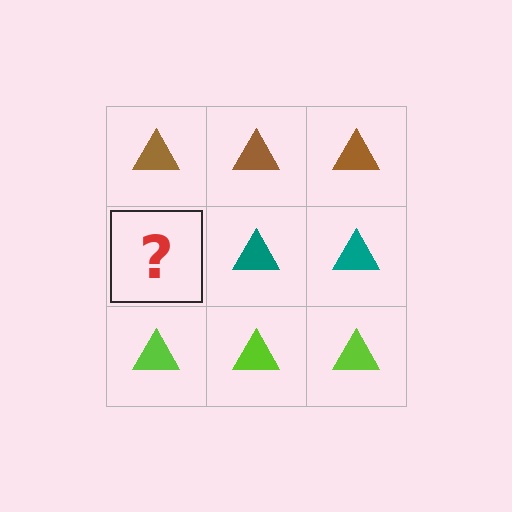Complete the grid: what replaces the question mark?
The question mark should be replaced with a teal triangle.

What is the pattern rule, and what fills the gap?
The rule is that each row has a consistent color. The gap should be filled with a teal triangle.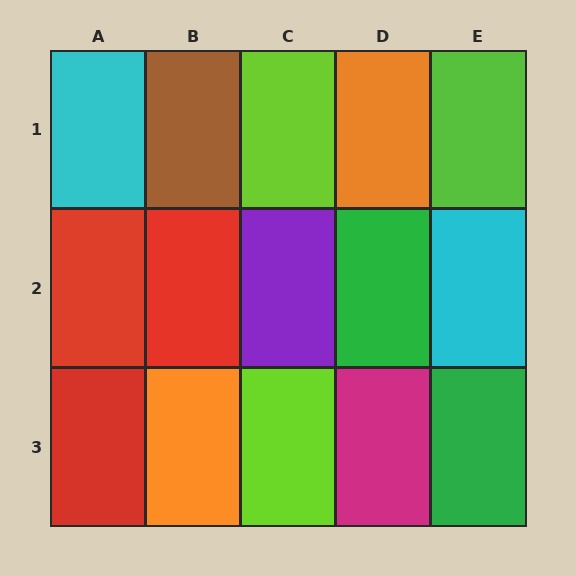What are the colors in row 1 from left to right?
Cyan, brown, lime, orange, lime.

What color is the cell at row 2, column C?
Purple.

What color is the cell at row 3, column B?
Orange.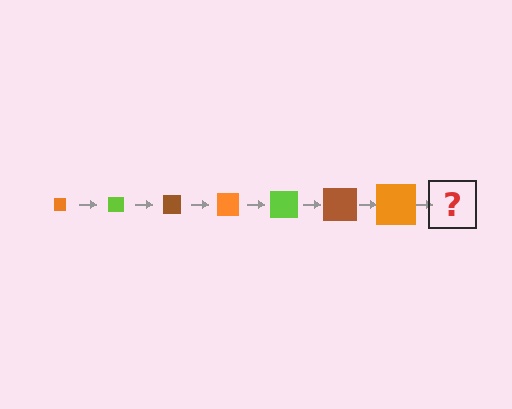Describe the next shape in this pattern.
It should be a lime square, larger than the previous one.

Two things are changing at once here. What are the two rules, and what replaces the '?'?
The two rules are that the square grows larger each step and the color cycles through orange, lime, and brown. The '?' should be a lime square, larger than the previous one.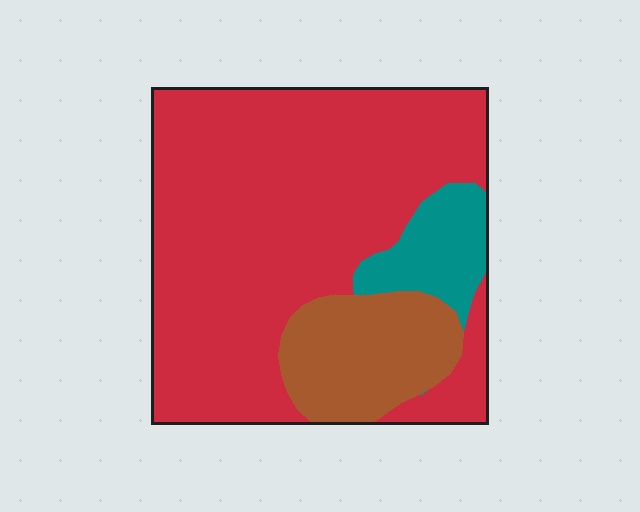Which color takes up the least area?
Teal, at roughly 10%.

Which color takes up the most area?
Red, at roughly 75%.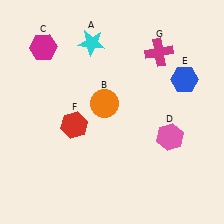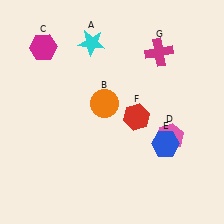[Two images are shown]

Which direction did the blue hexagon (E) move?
The blue hexagon (E) moved down.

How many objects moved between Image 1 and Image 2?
2 objects moved between the two images.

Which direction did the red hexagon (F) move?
The red hexagon (F) moved right.